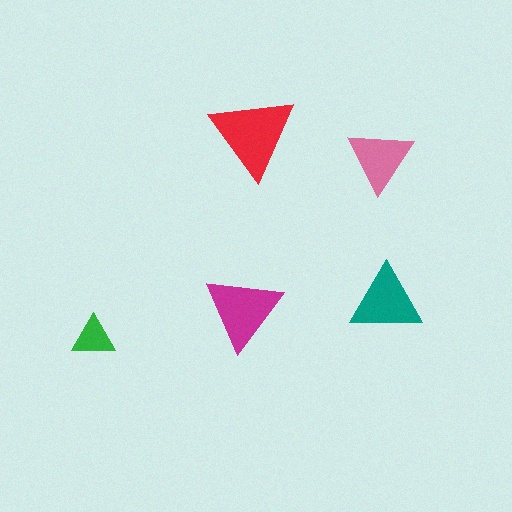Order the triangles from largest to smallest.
the red one, the magenta one, the teal one, the pink one, the green one.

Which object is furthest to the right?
The teal triangle is rightmost.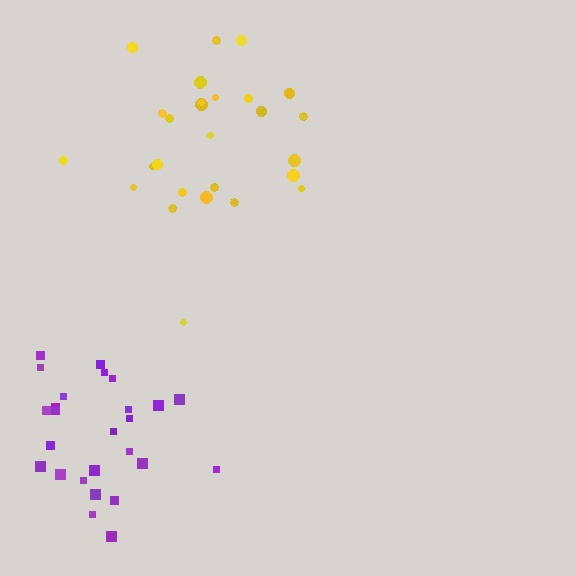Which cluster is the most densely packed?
Purple.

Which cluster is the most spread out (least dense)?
Yellow.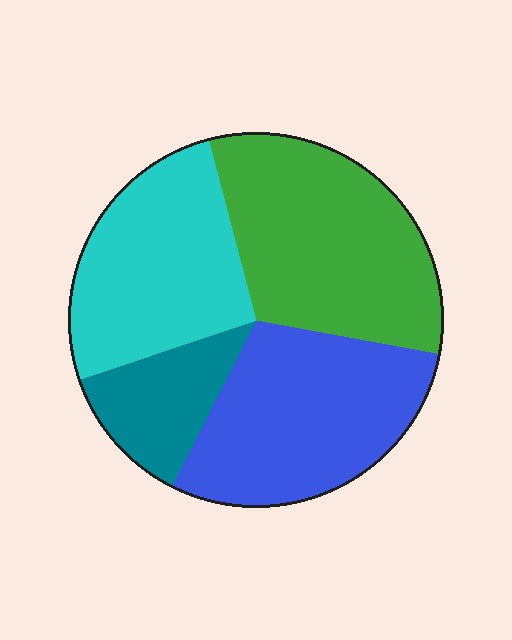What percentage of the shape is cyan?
Cyan takes up about one quarter (1/4) of the shape.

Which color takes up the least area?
Teal, at roughly 10%.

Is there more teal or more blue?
Blue.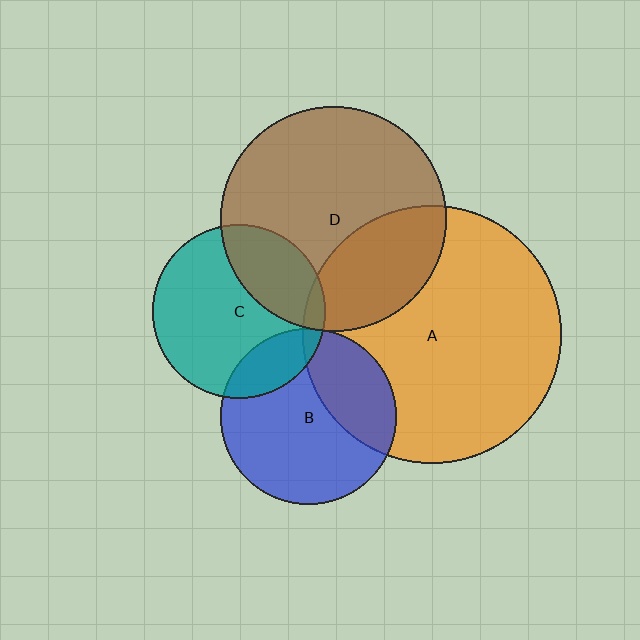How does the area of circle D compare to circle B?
Approximately 1.6 times.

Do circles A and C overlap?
Yes.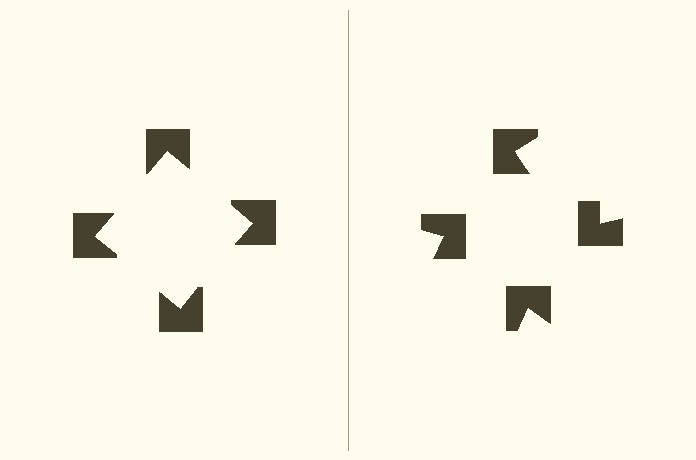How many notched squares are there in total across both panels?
8 — 4 on each side.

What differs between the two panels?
The notched squares are positioned identically on both sides; only the wedge orientations differ. On the left they align to a square; on the right they are misaligned.